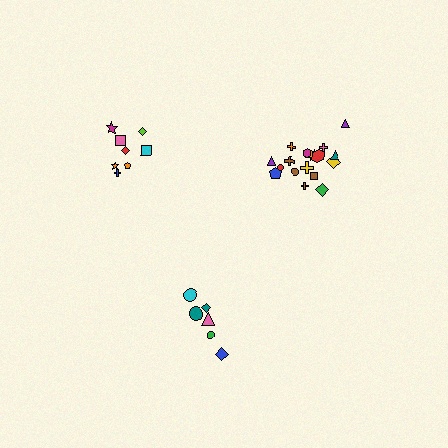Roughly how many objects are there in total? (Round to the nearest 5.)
Roughly 30 objects in total.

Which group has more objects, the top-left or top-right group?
The top-right group.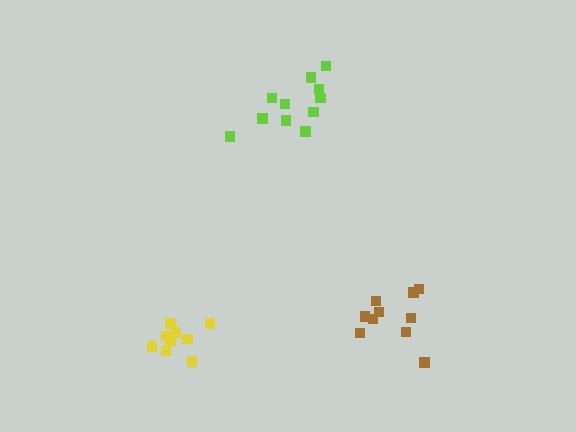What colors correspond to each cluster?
The clusters are colored: brown, lime, yellow.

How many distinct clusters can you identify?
There are 3 distinct clusters.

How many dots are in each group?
Group 1: 10 dots, Group 2: 11 dots, Group 3: 10 dots (31 total).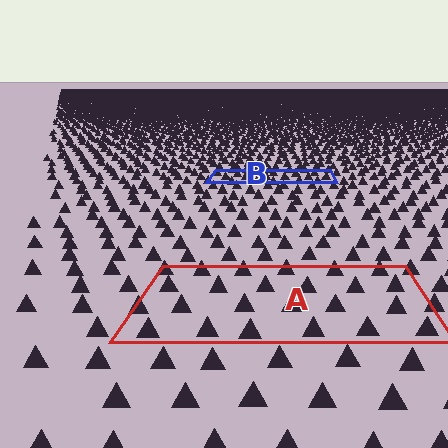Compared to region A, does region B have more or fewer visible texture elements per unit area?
Region B has more texture elements per unit area — they are packed more densely because it is farther away.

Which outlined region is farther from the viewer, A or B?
Region B is farther from the viewer — the texture elements inside it appear smaller and more densely packed.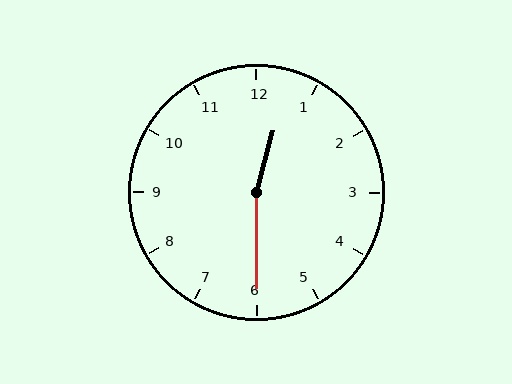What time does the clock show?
12:30.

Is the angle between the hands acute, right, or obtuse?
It is obtuse.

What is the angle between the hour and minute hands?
Approximately 165 degrees.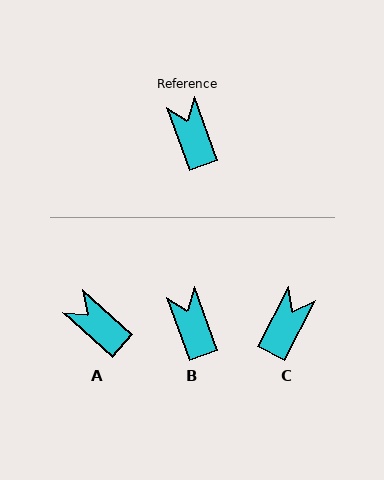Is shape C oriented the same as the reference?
No, it is off by about 47 degrees.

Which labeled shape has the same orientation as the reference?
B.